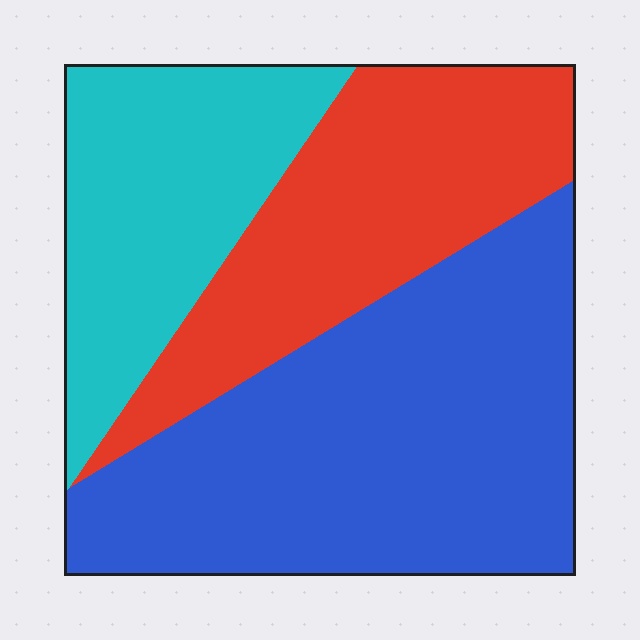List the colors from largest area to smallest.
From largest to smallest: blue, red, cyan.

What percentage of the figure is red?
Red covers 29% of the figure.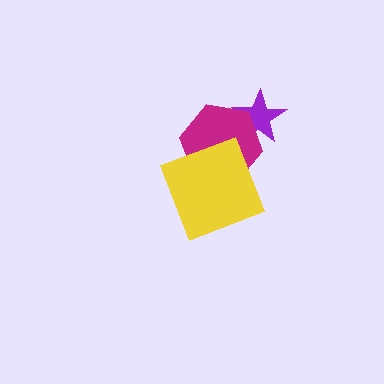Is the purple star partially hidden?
Yes, it is partially covered by another shape.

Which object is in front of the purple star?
The magenta hexagon is in front of the purple star.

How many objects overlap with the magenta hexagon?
2 objects overlap with the magenta hexagon.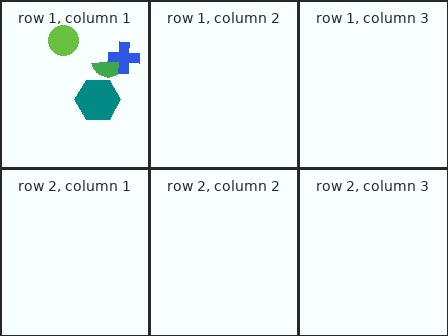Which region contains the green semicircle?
The row 1, column 1 region.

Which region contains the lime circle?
The row 1, column 1 region.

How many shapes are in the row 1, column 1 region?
4.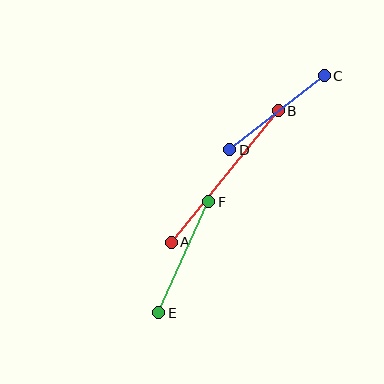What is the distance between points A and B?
The distance is approximately 170 pixels.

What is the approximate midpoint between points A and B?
The midpoint is at approximately (225, 176) pixels.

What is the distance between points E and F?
The distance is approximately 122 pixels.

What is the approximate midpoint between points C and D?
The midpoint is at approximately (277, 113) pixels.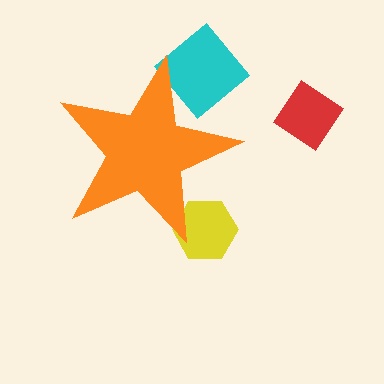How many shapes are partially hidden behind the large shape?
2 shapes are partially hidden.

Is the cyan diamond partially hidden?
Yes, the cyan diamond is partially hidden behind the orange star.